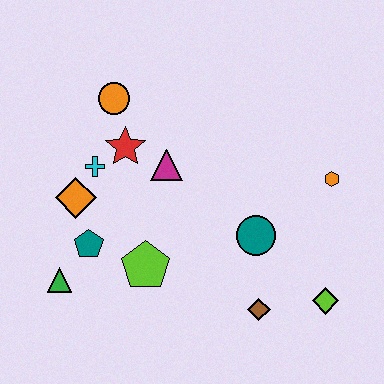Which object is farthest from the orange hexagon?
The green triangle is farthest from the orange hexagon.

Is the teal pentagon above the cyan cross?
No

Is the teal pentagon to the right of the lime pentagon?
No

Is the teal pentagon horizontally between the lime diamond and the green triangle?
Yes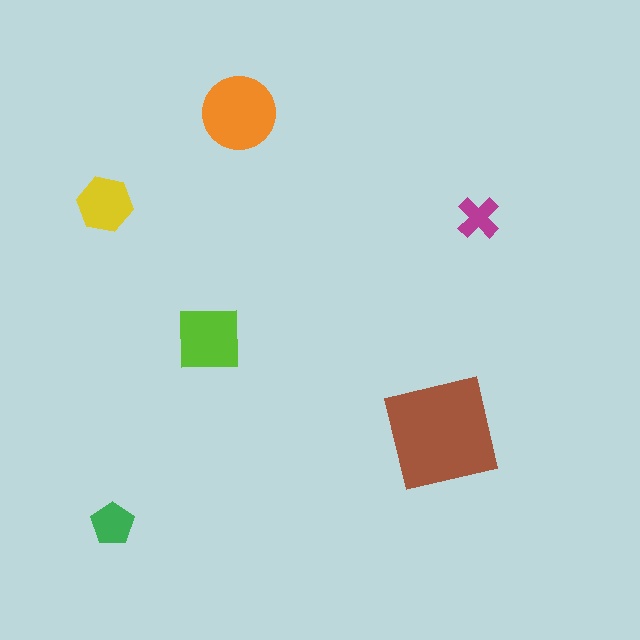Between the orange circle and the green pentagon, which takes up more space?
The orange circle.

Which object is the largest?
The brown square.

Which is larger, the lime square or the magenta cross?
The lime square.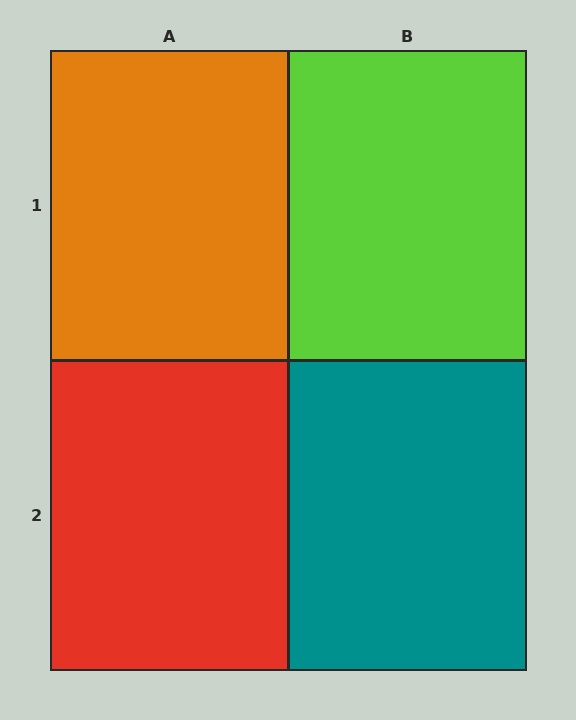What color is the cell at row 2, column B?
Teal.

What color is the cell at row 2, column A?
Red.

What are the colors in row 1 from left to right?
Orange, lime.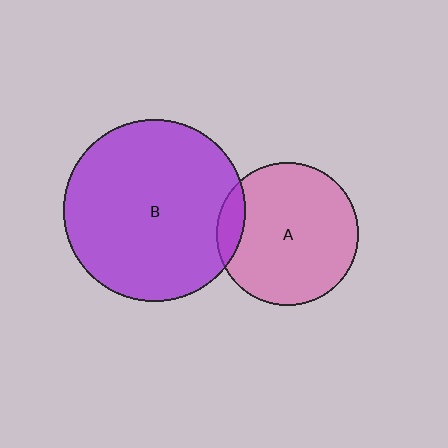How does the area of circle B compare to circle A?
Approximately 1.6 times.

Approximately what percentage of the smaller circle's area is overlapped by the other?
Approximately 10%.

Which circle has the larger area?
Circle B (purple).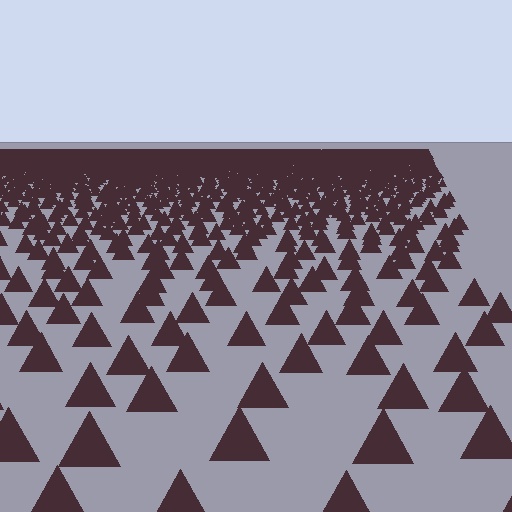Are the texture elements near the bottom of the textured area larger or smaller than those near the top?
Larger. Near the bottom, elements are closer to the viewer and appear at a bigger on-screen size.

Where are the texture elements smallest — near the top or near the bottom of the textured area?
Near the top.